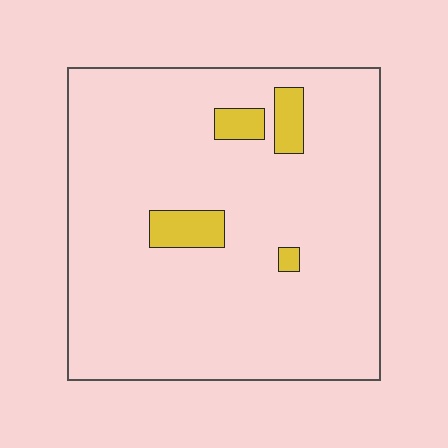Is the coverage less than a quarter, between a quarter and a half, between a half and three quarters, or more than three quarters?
Less than a quarter.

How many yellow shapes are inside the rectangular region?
4.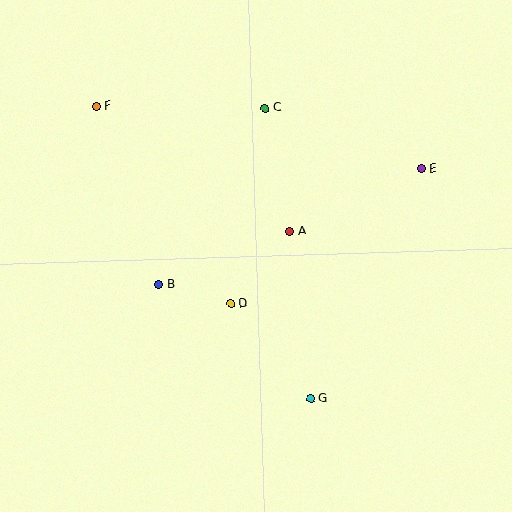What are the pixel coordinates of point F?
Point F is at (96, 106).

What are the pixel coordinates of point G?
Point G is at (311, 398).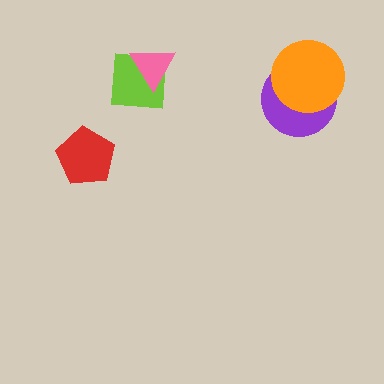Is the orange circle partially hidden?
No, no other shape covers it.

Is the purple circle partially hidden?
Yes, it is partially covered by another shape.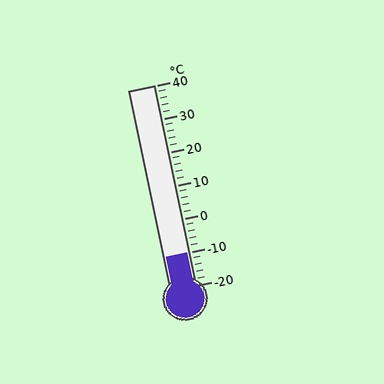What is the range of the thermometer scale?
The thermometer scale ranges from -20°C to 40°C.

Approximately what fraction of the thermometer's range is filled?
The thermometer is filled to approximately 15% of its range.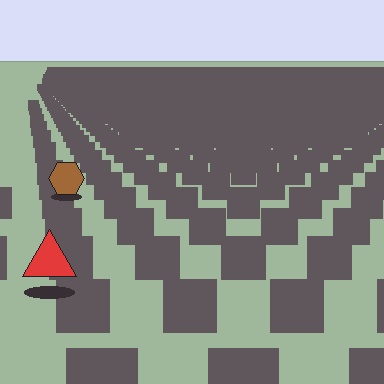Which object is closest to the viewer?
The red triangle is closest. The texture marks near it are larger and more spread out.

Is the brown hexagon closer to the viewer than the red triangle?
No. The red triangle is closer — you can tell from the texture gradient: the ground texture is coarser near it.